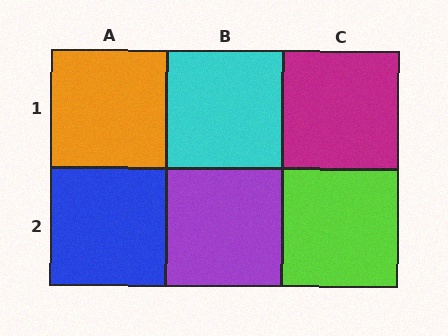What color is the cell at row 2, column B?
Purple.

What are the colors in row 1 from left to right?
Orange, cyan, magenta.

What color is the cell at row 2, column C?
Lime.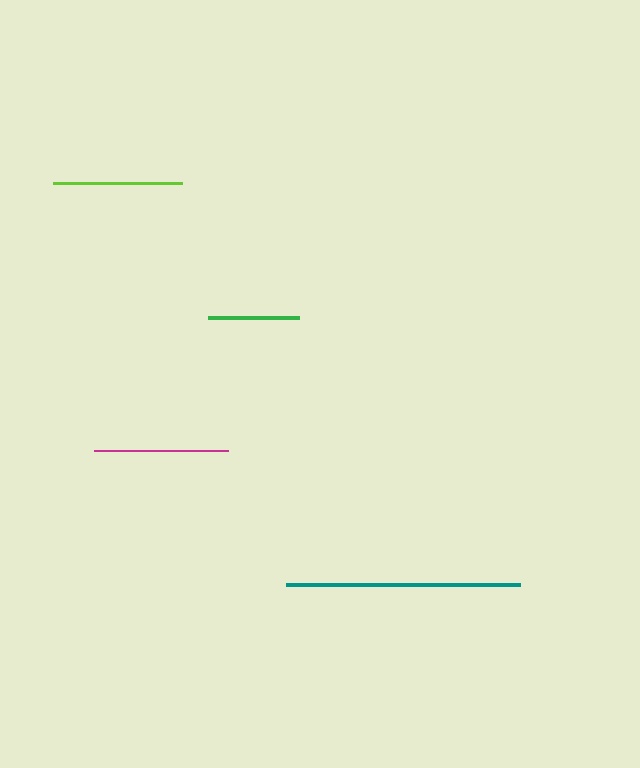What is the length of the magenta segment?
The magenta segment is approximately 134 pixels long.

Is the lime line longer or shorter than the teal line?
The teal line is longer than the lime line.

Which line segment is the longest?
The teal line is the longest at approximately 234 pixels.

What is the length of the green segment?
The green segment is approximately 91 pixels long.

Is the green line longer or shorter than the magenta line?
The magenta line is longer than the green line.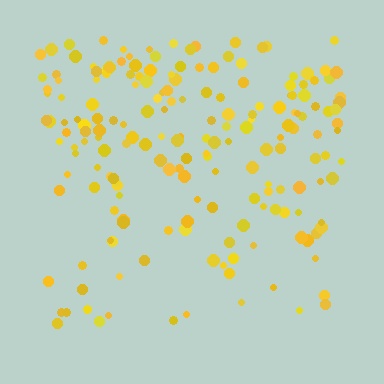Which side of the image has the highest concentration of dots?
The top.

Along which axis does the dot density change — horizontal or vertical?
Vertical.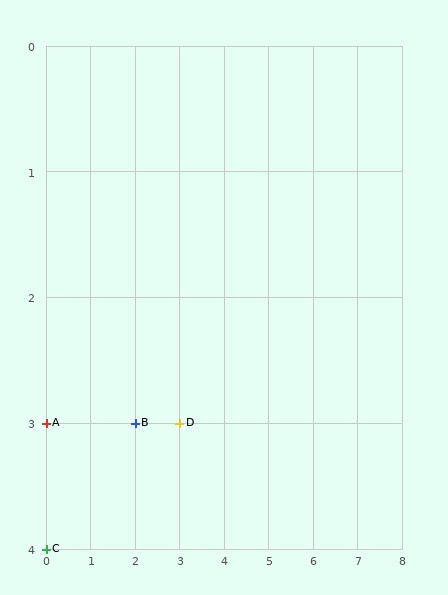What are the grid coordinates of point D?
Point D is at grid coordinates (3, 3).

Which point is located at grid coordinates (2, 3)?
Point B is at (2, 3).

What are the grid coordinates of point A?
Point A is at grid coordinates (0, 3).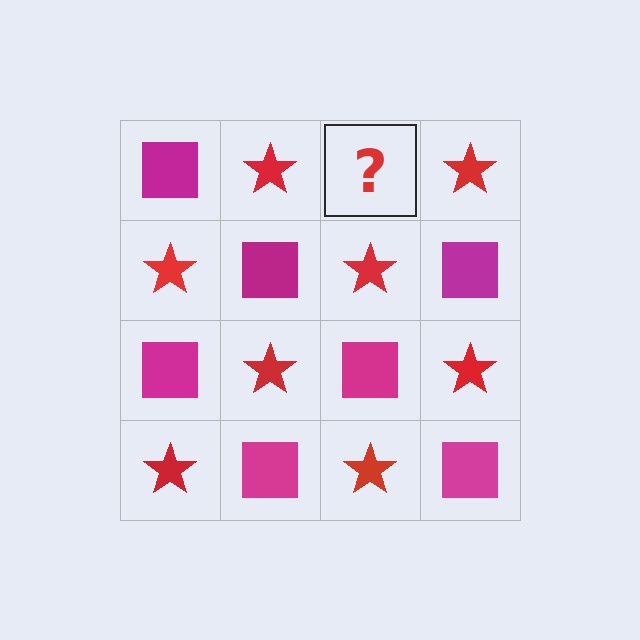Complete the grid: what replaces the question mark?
The question mark should be replaced with a magenta square.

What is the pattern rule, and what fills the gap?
The rule is that it alternates magenta square and red star in a checkerboard pattern. The gap should be filled with a magenta square.